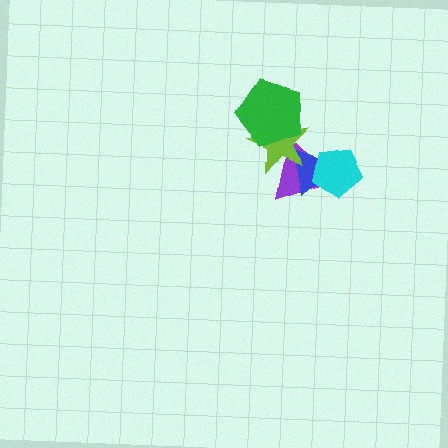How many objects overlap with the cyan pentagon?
2 objects overlap with the cyan pentagon.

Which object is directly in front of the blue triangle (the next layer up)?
The lime star is directly in front of the blue triangle.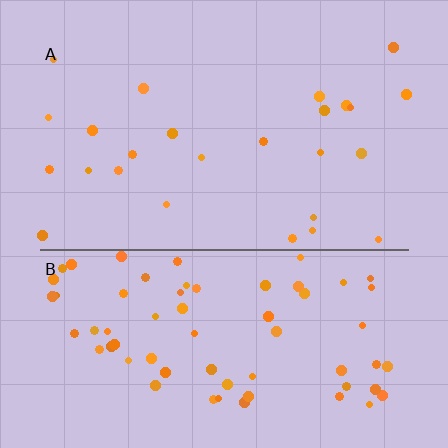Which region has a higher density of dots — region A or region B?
B (the bottom).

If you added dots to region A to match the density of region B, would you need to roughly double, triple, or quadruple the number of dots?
Approximately triple.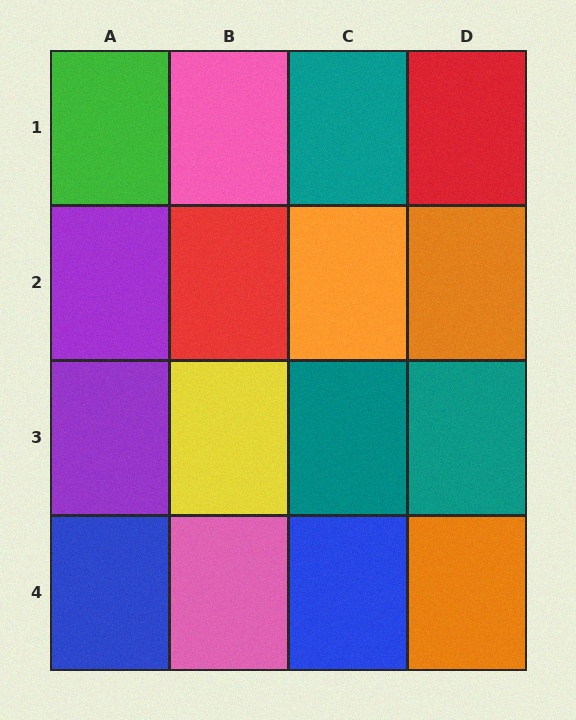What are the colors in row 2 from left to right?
Purple, red, orange, orange.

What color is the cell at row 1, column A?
Green.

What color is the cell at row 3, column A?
Purple.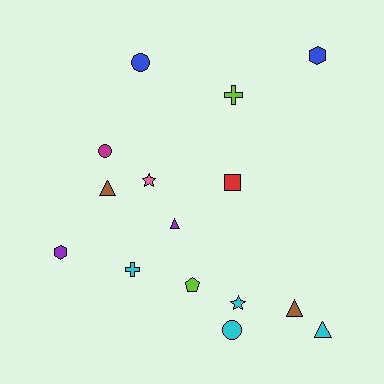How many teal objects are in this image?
There are no teal objects.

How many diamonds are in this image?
There are no diamonds.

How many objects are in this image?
There are 15 objects.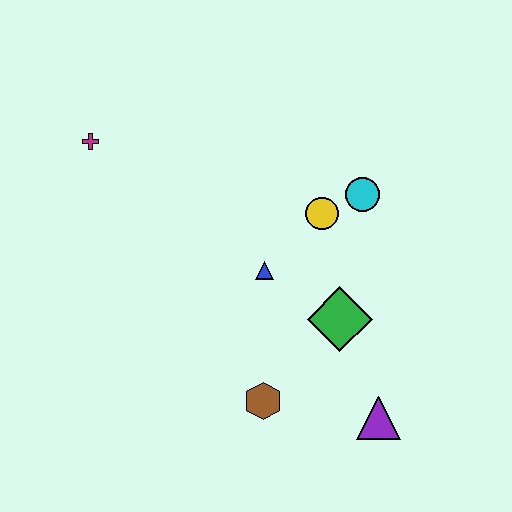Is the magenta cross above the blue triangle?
Yes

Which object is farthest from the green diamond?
The magenta cross is farthest from the green diamond.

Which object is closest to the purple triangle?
The green diamond is closest to the purple triangle.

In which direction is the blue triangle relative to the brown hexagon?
The blue triangle is above the brown hexagon.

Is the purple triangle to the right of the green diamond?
Yes